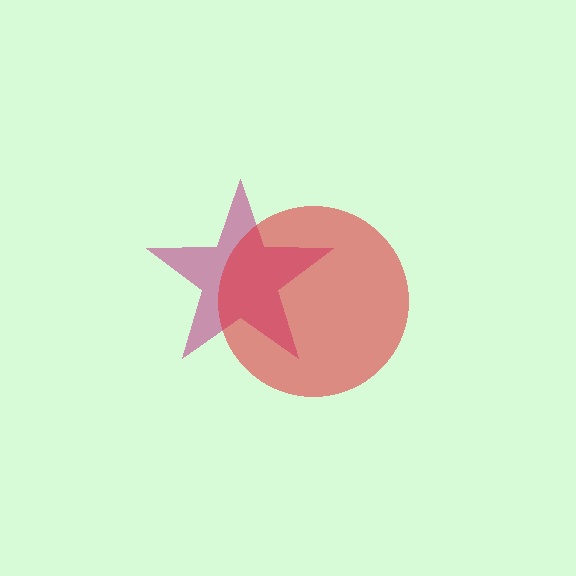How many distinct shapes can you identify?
There are 2 distinct shapes: a magenta star, a red circle.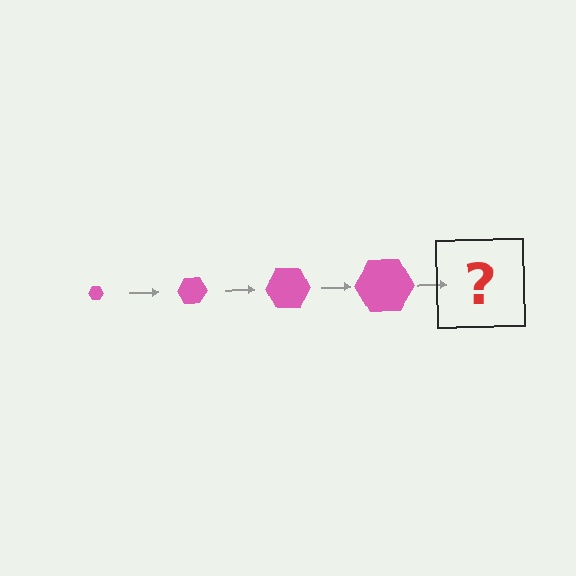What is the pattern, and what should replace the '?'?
The pattern is that the hexagon gets progressively larger each step. The '?' should be a pink hexagon, larger than the previous one.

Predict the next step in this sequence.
The next step is a pink hexagon, larger than the previous one.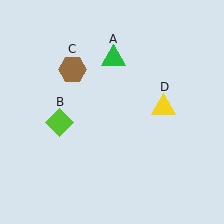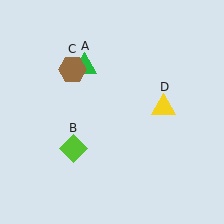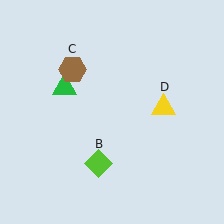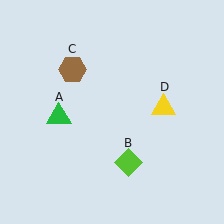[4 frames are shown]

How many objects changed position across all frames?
2 objects changed position: green triangle (object A), lime diamond (object B).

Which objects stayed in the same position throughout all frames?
Brown hexagon (object C) and yellow triangle (object D) remained stationary.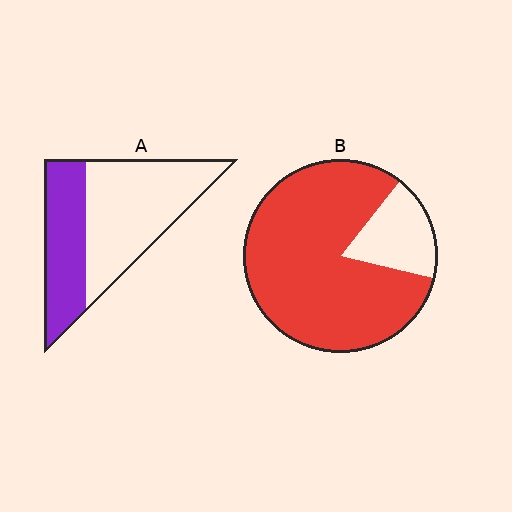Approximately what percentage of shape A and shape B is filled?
A is approximately 40% and B is approximately 80%.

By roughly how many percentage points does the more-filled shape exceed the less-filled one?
By roughly 45 percentage points (B over A).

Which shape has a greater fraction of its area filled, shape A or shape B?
Shape B.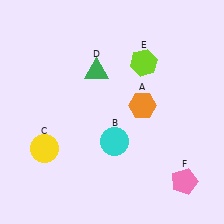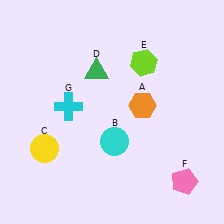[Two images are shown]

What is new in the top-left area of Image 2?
A cyan cross (G) was added in the top-left area of Image 2.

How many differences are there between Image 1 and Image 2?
There is 1 difference between the two images.